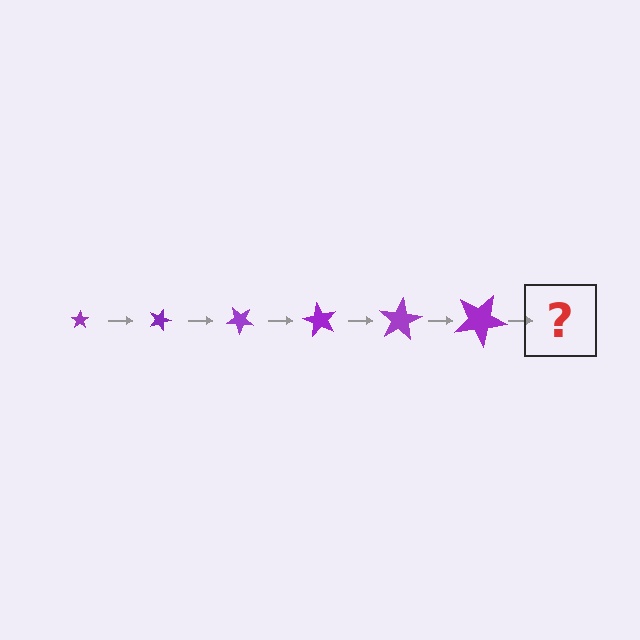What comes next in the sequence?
The next element should be a star, larger than the previous one and rotated 120 degrees from the start.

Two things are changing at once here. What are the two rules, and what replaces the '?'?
The two rules are that the star grows larger each step and it rotates 20 degrees each step. The '?' should be a star, larger than the previous one and rotated 120 degrees from the start.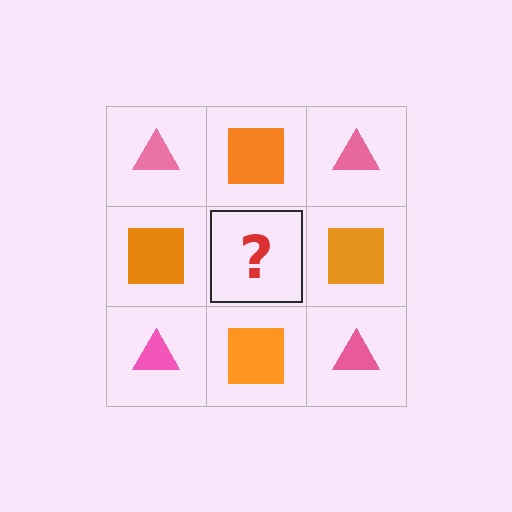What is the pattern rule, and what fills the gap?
The rule is that it alternates pink triangle and orange square in a checkerboard pattern. The gap should be filled with a pink triangle.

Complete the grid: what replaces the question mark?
The question mark should be replaced with a pink triangle.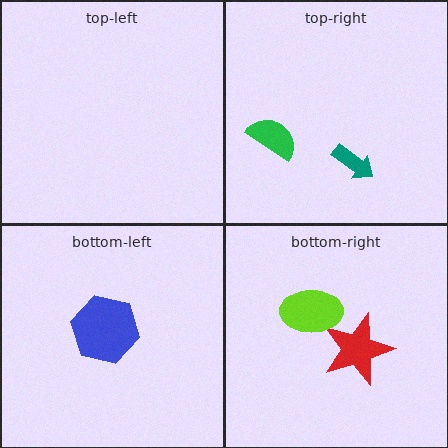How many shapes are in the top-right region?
2.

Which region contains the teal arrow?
The top-right region.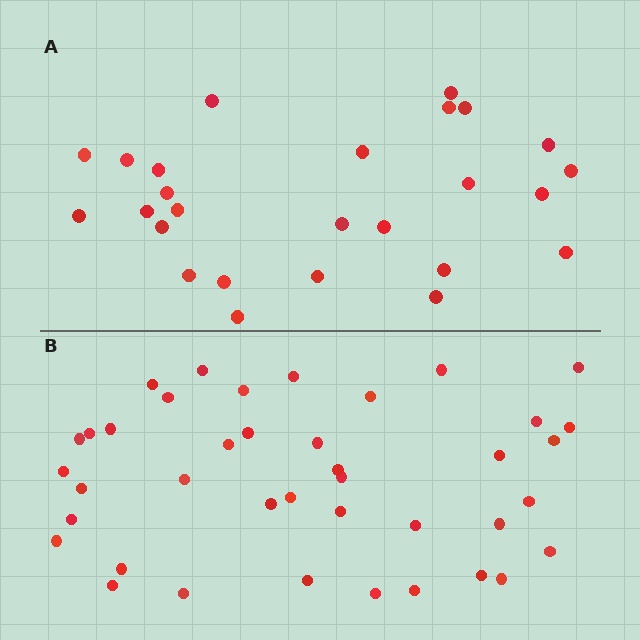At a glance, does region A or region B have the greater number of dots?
Region B (the bottom region) has more dots.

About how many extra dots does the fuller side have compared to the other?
Region B has approximately 15 more dots than region A.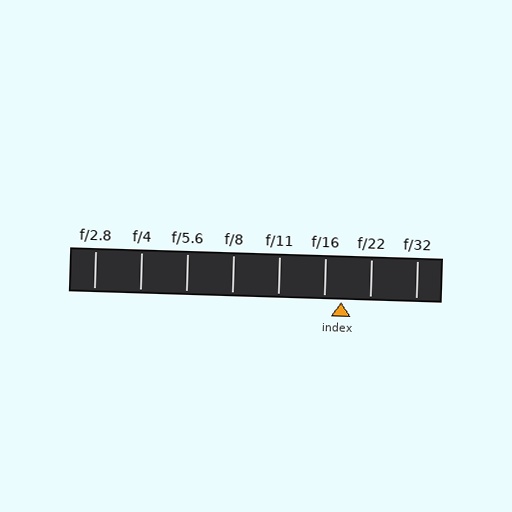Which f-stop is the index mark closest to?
The index mark is closest to f/16.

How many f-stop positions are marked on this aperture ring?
There are 8 f-stop positions marked.